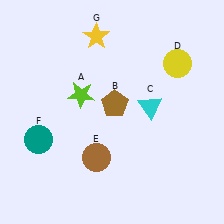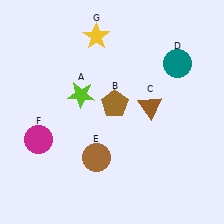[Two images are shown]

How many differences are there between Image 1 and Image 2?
There are 3 differences between the two images.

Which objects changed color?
C changed from cyan to brown. D changed from yellow to teal. F changed from teal to magenta.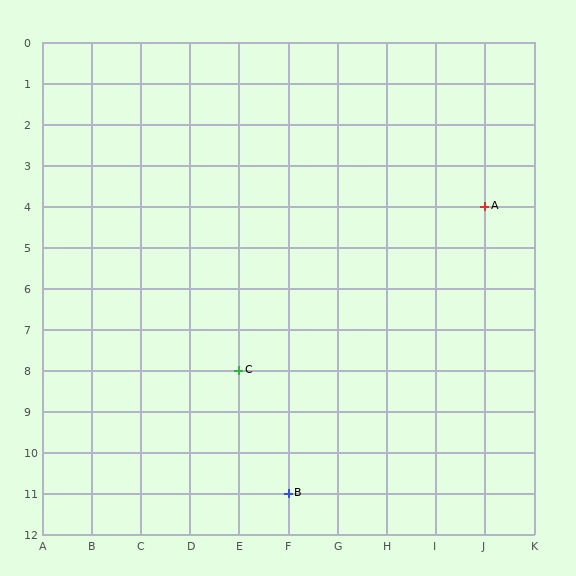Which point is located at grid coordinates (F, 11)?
Point B is at (F, 11).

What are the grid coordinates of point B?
Point B is at grid coordinates (F, 11).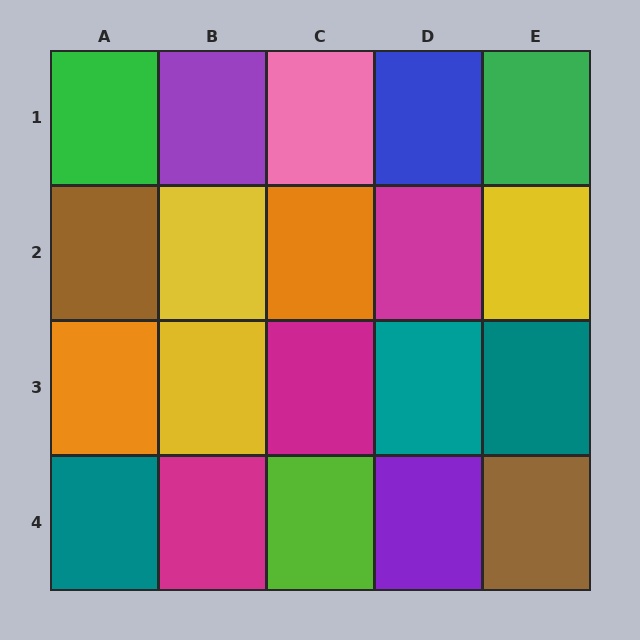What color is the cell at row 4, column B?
Magenta.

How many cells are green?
2 cells are green.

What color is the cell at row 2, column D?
Magenta.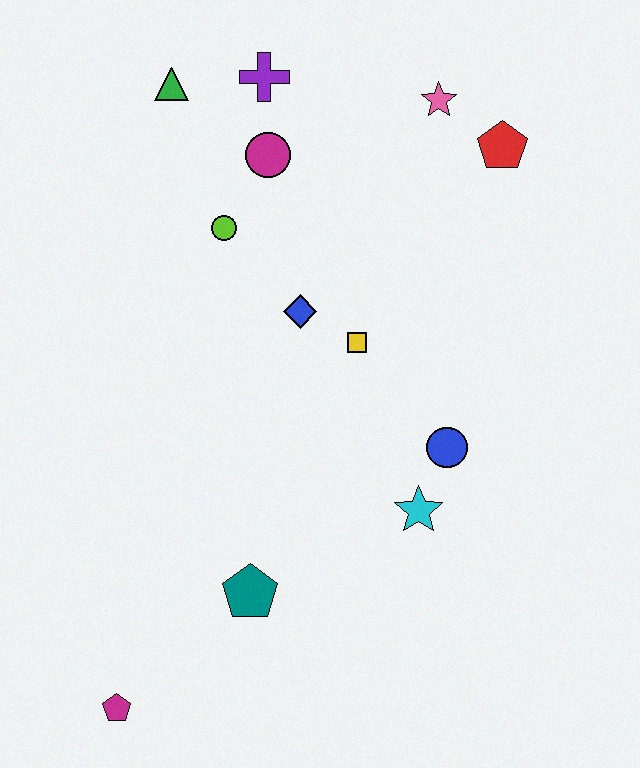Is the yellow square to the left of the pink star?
Yes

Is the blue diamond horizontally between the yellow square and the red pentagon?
No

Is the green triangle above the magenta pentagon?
Yes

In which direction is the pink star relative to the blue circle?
The pink star is above the blue circle.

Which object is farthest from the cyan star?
The green triangle is farthest from the cyan star.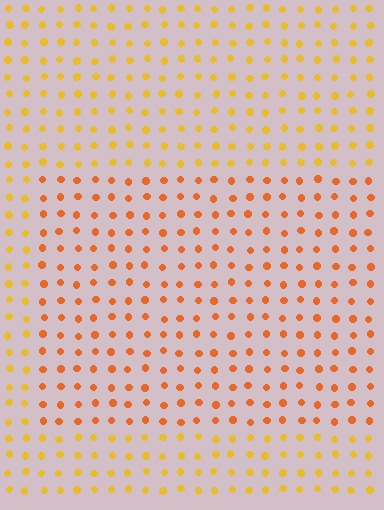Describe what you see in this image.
The image is filled with small yellow elements in a uniform arrangement. A rectangle-shaped region is visible where the elements are tinted to a slightly different hue, forming a subtle color boundary.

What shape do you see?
I see a rectangle.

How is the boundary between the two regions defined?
The boundary is defined purely by a slight shift in hue (about 27 degrees). Spacing, size, and orientation are identical on both sides.